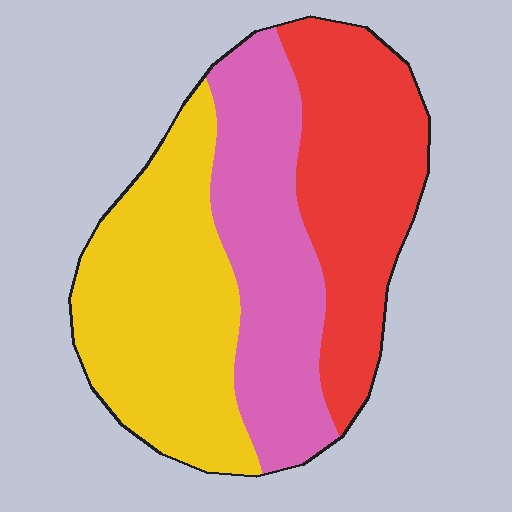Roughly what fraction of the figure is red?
Red covers 32% of the figure.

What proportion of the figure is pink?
Pink covers around 30% of the figure.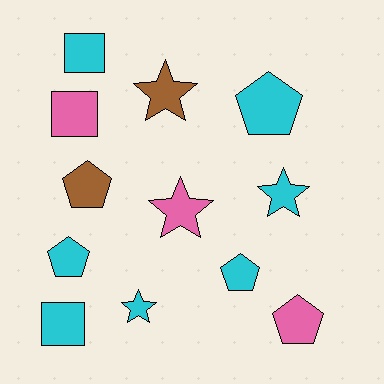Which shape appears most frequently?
Pentagon, with 5 objects.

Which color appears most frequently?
Cyan, with 7 objects.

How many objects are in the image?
There are 12 objects.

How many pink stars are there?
There is 1 pink star.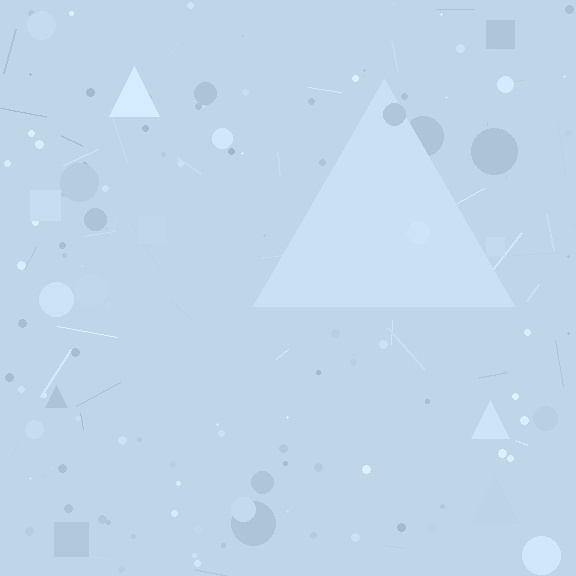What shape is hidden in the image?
A triangle is hidden in the image.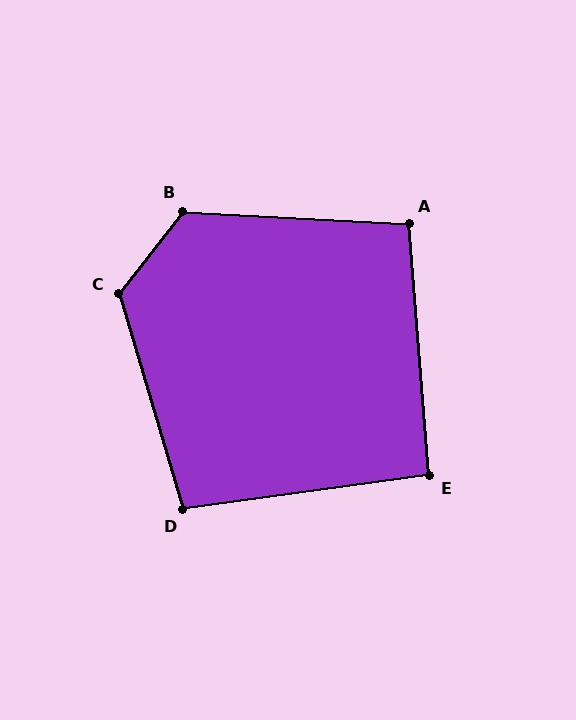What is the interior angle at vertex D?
Approximately 99 degrees (obtuse).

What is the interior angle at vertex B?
Approximately 125 degrees (obtuse).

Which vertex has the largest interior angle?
C, at approximately 125 degrees.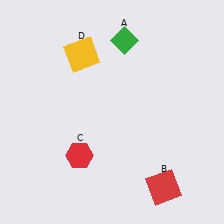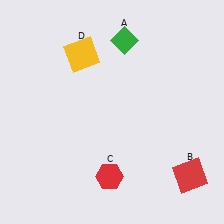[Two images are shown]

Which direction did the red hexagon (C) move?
The red hexagon (C) moved right.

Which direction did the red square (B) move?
The red square (B) moved right.